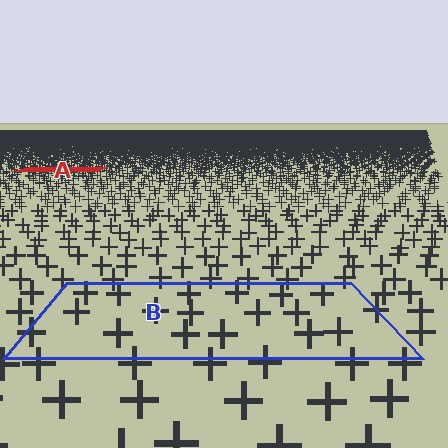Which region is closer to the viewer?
Region B is closer. The texture elements there are larger and more spread out.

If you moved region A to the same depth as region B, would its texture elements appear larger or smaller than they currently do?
They would appear larger. At a closer depth, the same texture elements are projected at a bigger on-screen size.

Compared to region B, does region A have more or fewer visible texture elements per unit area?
Region A has more texture elements per unit area — they are packed more densely because it is farther away.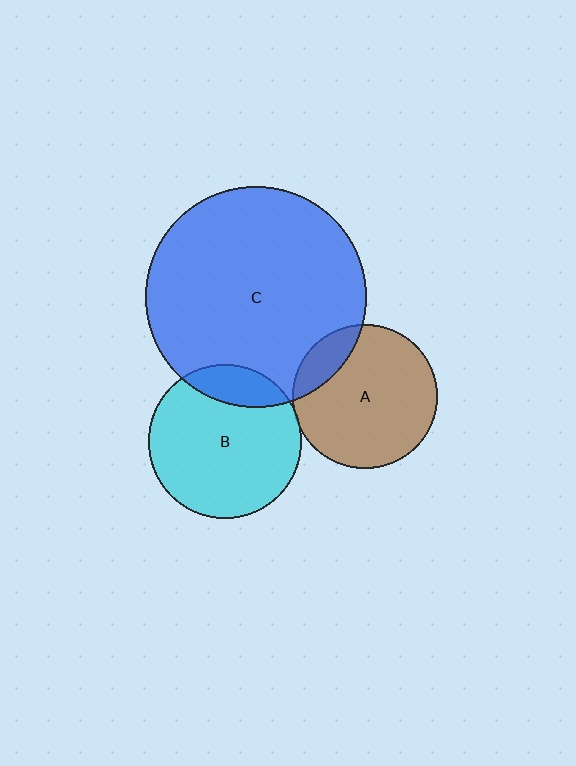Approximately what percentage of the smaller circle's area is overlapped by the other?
Approximately 15%.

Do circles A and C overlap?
Yes.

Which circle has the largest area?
Circle C (blue).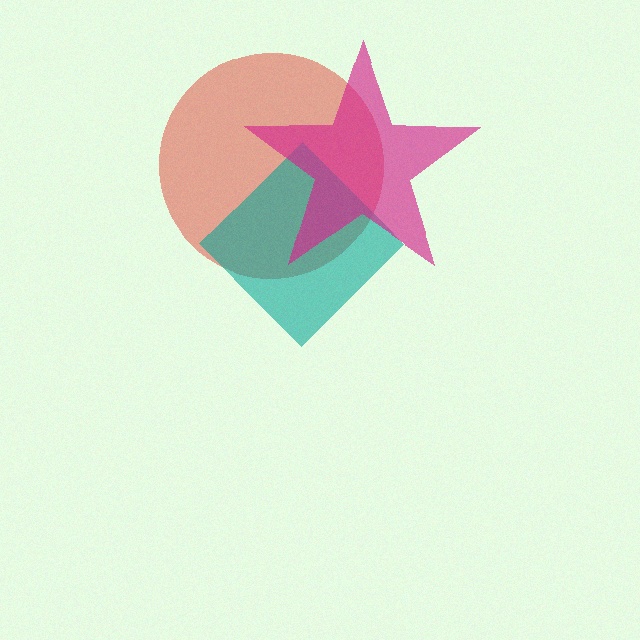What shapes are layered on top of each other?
The layered shapes are: a red circle, a teal diamond, a magenta star.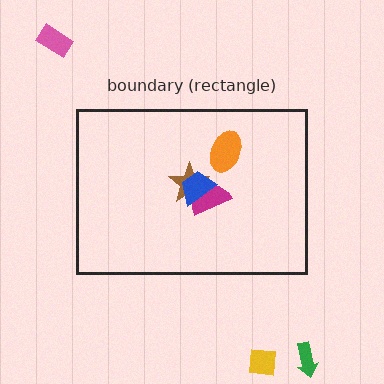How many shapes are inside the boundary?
4 inside, 3 outside.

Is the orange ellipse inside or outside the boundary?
Inside.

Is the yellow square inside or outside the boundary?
Outside.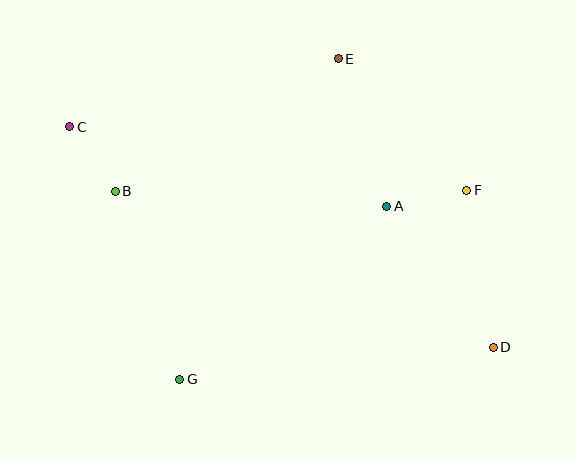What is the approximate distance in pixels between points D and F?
The distance between D and F is approximately 160 pixels.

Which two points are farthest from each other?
Points C and D are farthest from each other.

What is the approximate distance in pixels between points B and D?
The distance between B and D is approximately 409 pixels.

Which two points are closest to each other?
Points B and C are closest to each other.